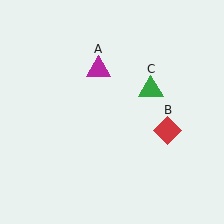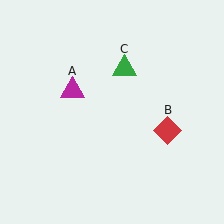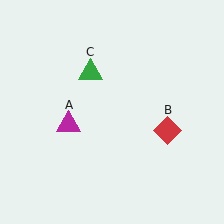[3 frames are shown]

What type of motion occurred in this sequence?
The magenta triangle (object A), green triangle (object C) rotated counterclockwise around the center of the scene.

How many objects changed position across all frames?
2 objects changed position: magenta triangle (object A), green triangle (object C).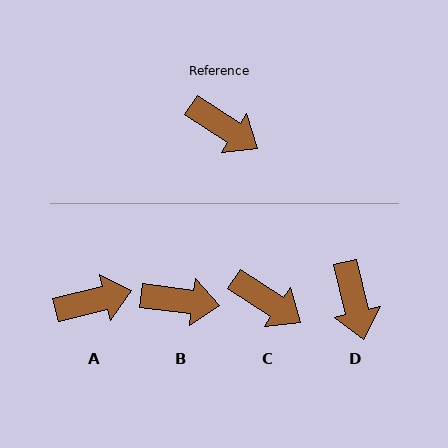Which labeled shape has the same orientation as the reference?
C.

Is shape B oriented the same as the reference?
No, it is off by about 25 degrees.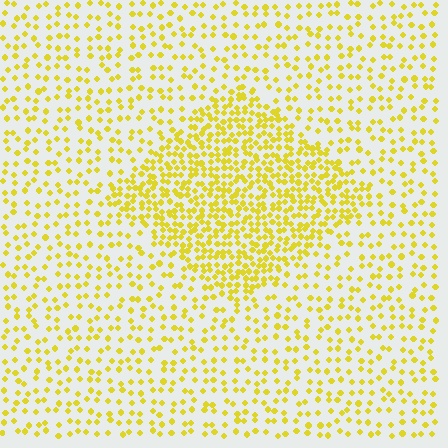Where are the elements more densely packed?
The elements are more densely packed inside the diamond boundary.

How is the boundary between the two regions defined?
The boundary is defined by a change in element density (approximately 2.3x ratio). All elements are the same color, size, and shape.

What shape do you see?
I see a diamond.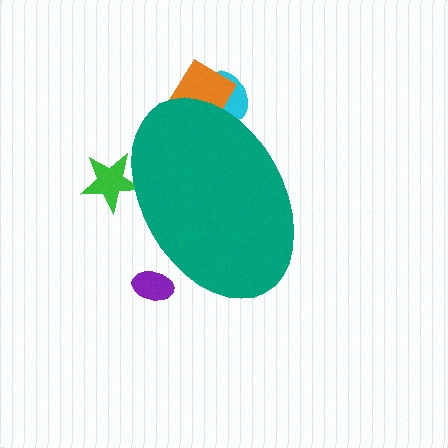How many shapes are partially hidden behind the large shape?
4 shapes are partially hidden.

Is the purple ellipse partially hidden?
Yes, the purple ellipse is partially hidden behind the teal ellipse.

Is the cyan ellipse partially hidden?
Yes, the cyan ellipse is partially hidden behind the teal ellipse.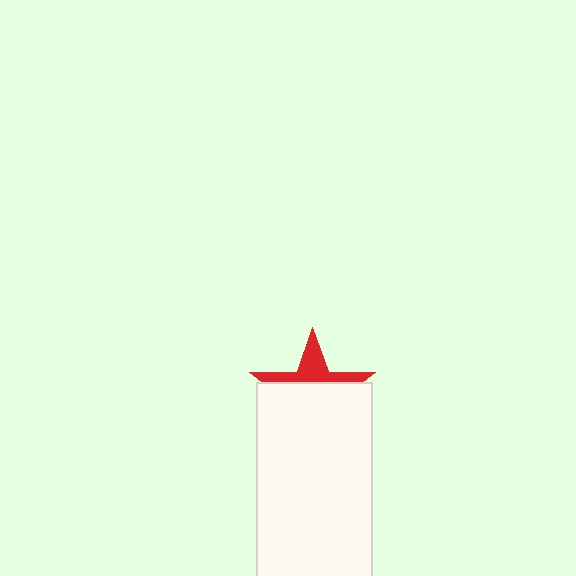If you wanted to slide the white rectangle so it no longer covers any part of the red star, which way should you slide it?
Slide it down — that is the most direct way to separate the two shapes.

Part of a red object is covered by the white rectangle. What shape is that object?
It is a star.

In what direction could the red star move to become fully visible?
The red star could move up. That would shift it out from behind the white rectangle entirely.